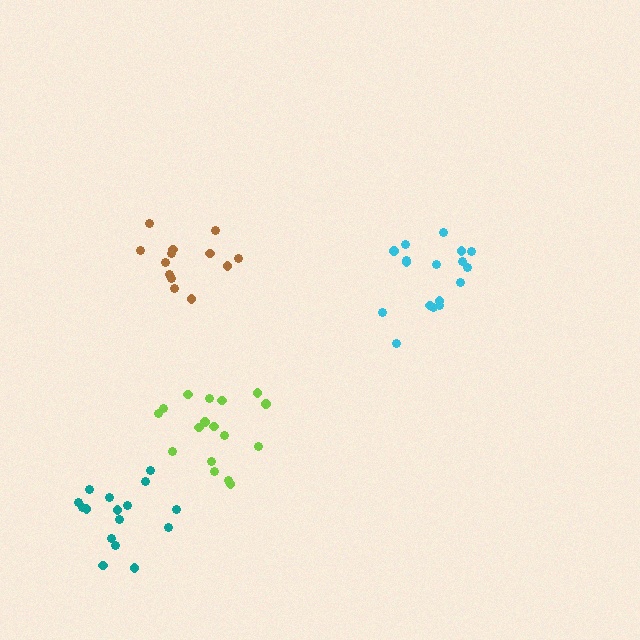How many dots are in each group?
Group 1: 13 dots, Group 2: 17 dots, Group 3: 17 dots, Group 4: 16 dots (63 total).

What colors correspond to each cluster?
The clusters are colored: brown, cyan, lime, teal.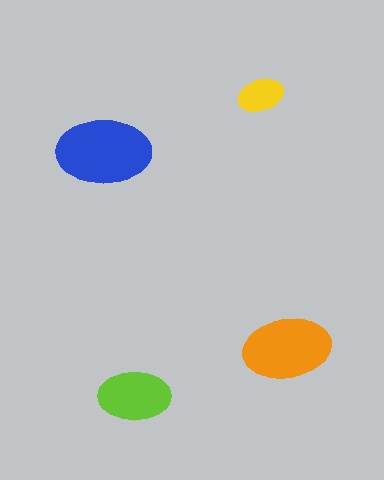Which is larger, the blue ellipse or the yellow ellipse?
The blue one.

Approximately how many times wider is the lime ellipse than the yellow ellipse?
About 1.5 times wider.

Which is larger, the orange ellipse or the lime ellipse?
The orange one.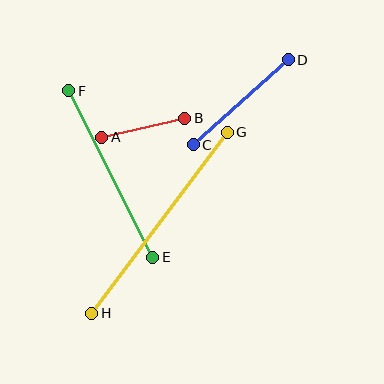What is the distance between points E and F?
The distance is approximately 187 pixels.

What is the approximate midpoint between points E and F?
The midpoint is at approximately (111, 174) pixels.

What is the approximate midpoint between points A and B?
The midpoint is at approximately (143, 128) pixels.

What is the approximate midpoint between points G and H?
The midpoint is at approximately (160, 223) pixels.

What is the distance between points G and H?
The distance is approximately 226 pixels.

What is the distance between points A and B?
The distance is approximately 85 pixels.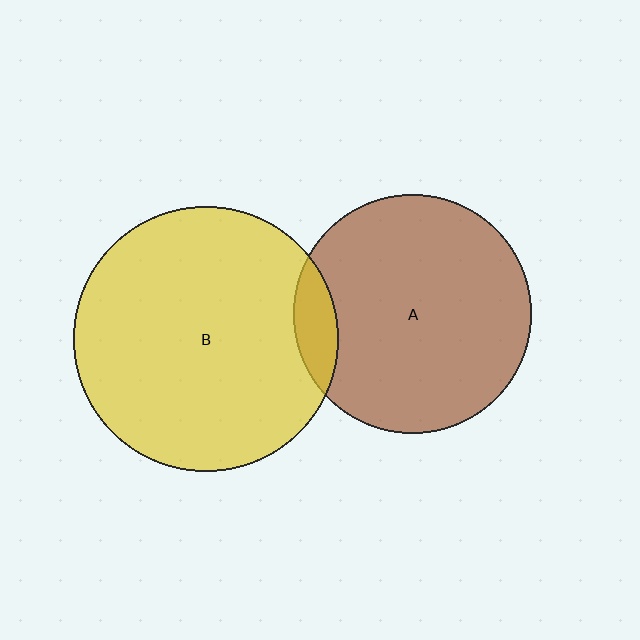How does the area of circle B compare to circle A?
Approximately 1.2 times.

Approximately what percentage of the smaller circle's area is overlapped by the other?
Approximately 10%.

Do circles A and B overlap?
Yes.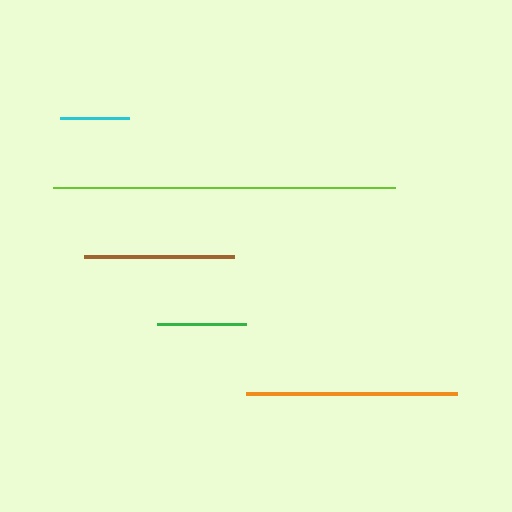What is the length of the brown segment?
The brown segment is approximately 150 pixels long.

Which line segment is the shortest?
The cyan line is the shortest at approximately 68 pixels.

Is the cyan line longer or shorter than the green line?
The green line is longer than the cyan line.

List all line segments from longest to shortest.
From longest to shortest: lime, orange, brown, green, cyan.